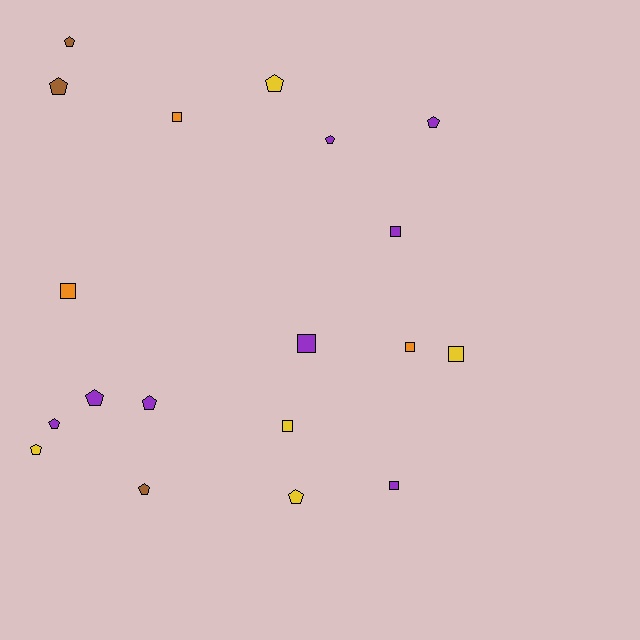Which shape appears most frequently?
Pentagon, with 11 objects.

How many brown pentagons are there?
There are 3 brown pentagons.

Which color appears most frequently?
Purple, with 8 objects.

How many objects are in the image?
There are 19 objects.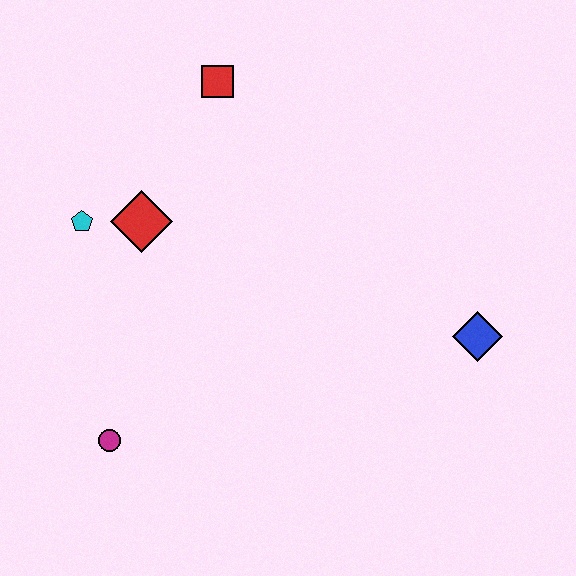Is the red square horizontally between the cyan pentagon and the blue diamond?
Yes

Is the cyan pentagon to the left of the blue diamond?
Yes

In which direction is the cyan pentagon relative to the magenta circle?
The cyan pentagon is above the magenta circle.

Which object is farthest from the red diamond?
The blue diamond is farthest from the red diamond.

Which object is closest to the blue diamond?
The red diamond is closest to the blue diamond.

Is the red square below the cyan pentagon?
No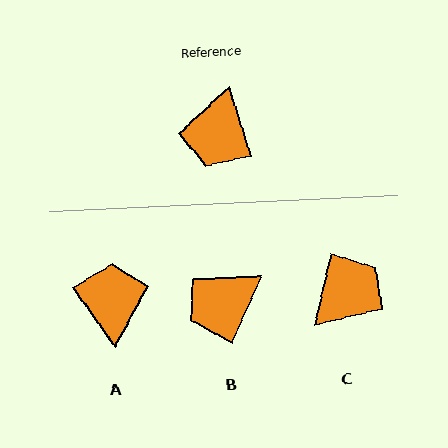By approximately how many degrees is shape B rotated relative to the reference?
Approximately 41 degrees clockwise.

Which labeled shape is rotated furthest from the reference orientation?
A, about 162 degrees away.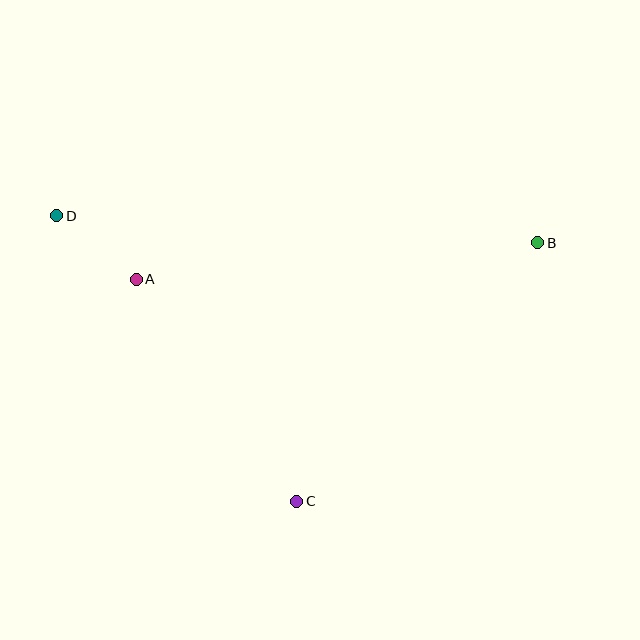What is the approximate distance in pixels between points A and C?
The distance between A and C is approximately 274 pixels.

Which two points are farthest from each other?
Points B and D are farthest from each other.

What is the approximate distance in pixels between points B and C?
The distance between B and C is approximately 353 pixels.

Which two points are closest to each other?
Points A and D are closest to each other.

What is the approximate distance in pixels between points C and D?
The distance between C and D is approximately 374 pixels.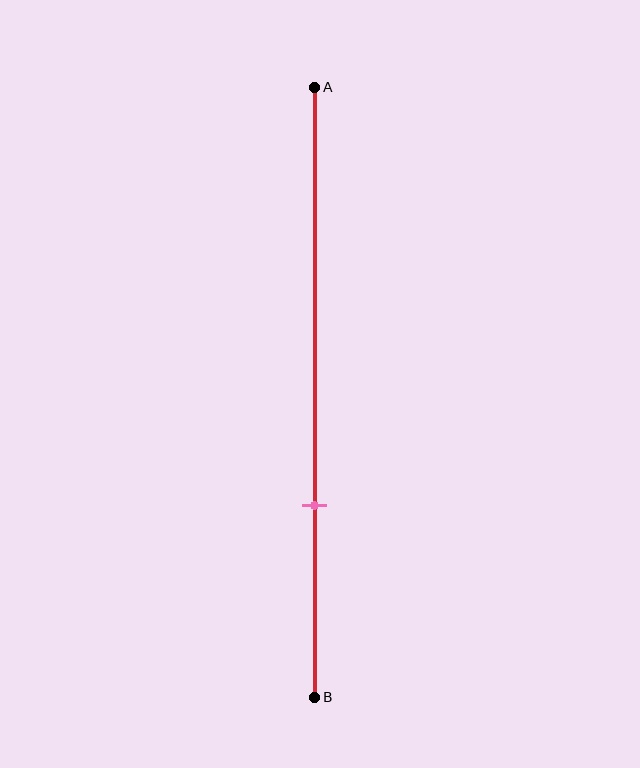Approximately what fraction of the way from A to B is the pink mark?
The pink mark is approximately 70% of the way from A to B.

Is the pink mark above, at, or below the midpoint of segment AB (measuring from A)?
The pink mark is below the midpoint of segment AB.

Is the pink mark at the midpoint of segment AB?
No, the mark is at about 70% from A, not at the 50% midpoint.